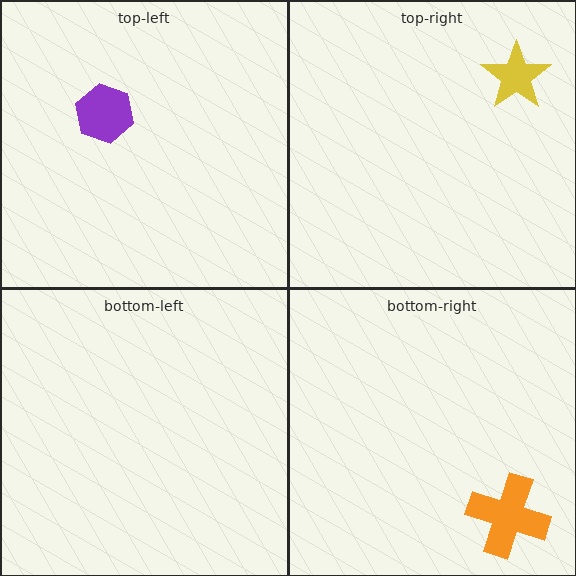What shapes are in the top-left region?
The purple hexagon.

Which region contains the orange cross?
The bottom-right region.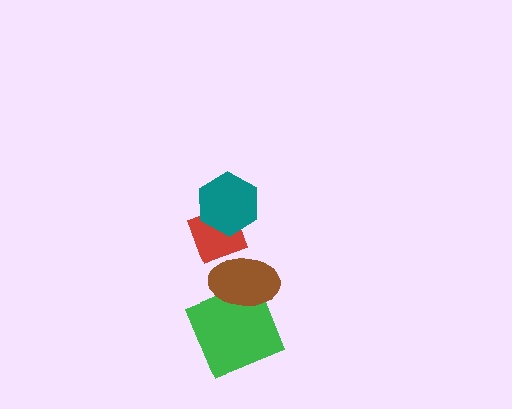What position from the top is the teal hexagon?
The teal hexagon is 1st from the top.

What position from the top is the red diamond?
The red diamond is 2nd from the top.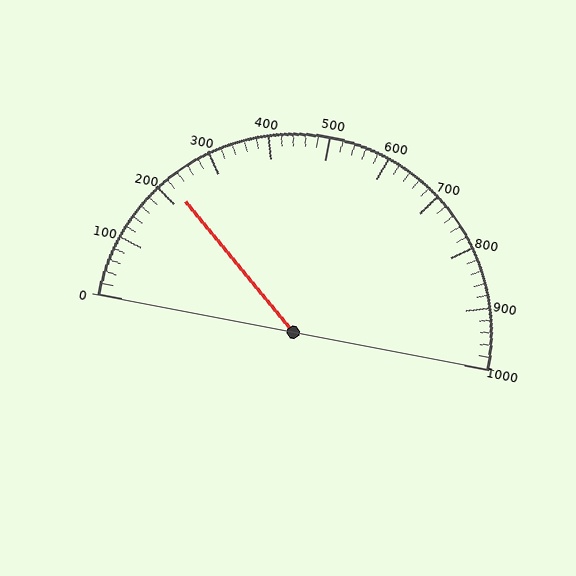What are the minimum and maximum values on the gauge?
The gauge ranges from 0 to 1000.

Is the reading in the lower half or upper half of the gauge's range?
The reading is in the lower half of the range (0 to 1000).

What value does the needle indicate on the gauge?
The needle indicates approximately 220.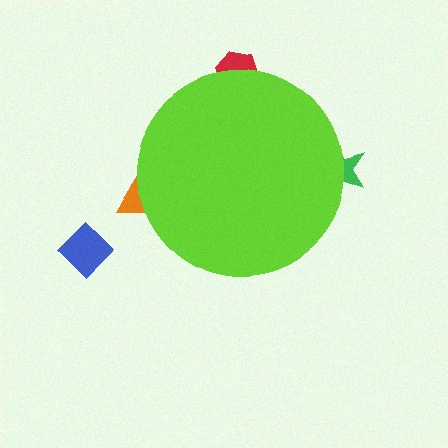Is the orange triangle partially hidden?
Yes, the orange triangle is partially hidden behind the lime circle.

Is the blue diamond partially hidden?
No, the blue diamond is fully visible.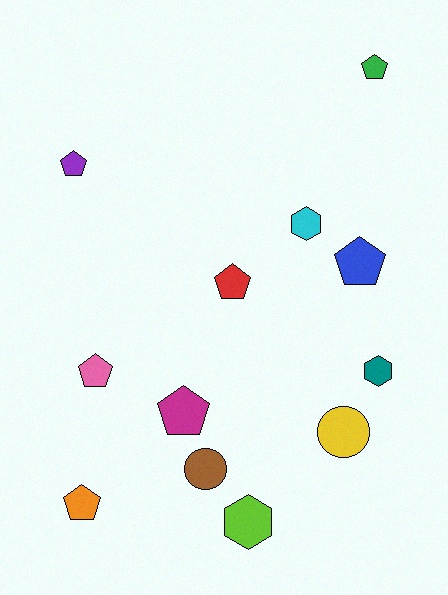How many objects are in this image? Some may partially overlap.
There are 12 objects.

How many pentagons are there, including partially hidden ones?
There are 7 pentagons.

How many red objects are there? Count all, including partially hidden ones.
There is 1 red object.